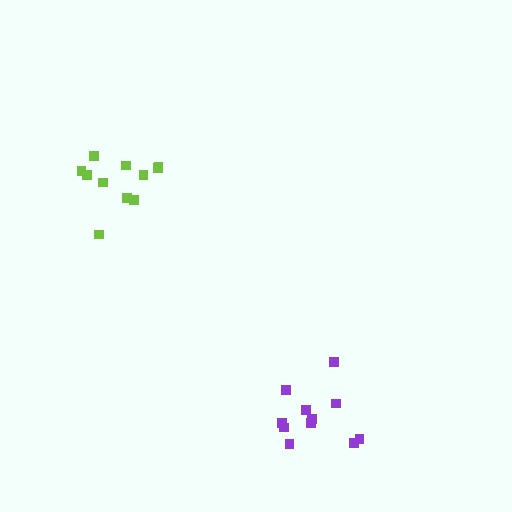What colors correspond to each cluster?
The clusters are colored: lime, purple.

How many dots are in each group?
Group 1: 11 dots, Group 2: 11 dots (22 total).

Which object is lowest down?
The purple cluster is bottommost.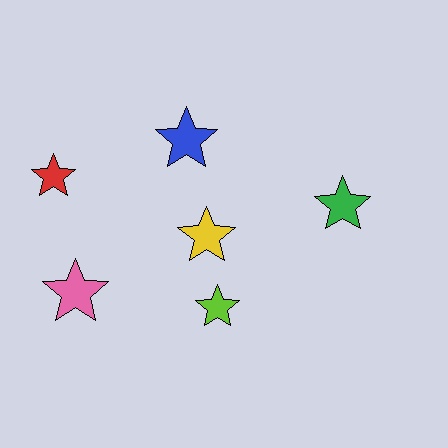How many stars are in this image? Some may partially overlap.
There are 6 stars.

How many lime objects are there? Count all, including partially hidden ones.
There is 1 lime object.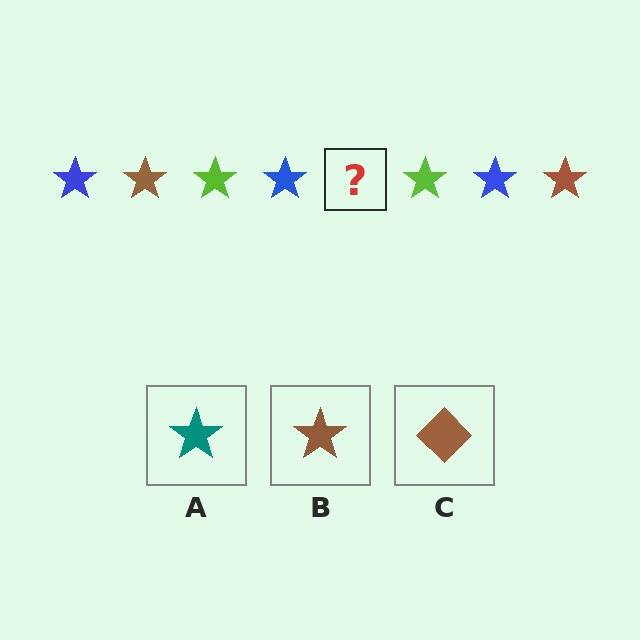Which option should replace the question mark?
Option B.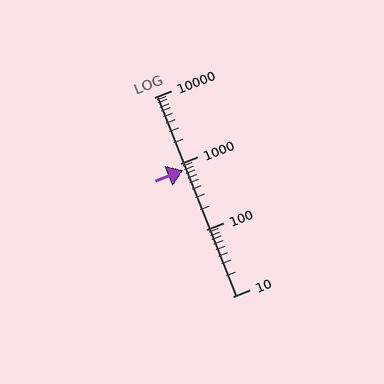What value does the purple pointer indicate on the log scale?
The pointer indicates approximately 790.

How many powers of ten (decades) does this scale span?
The scale spans 3 decades, from 10 to 10000.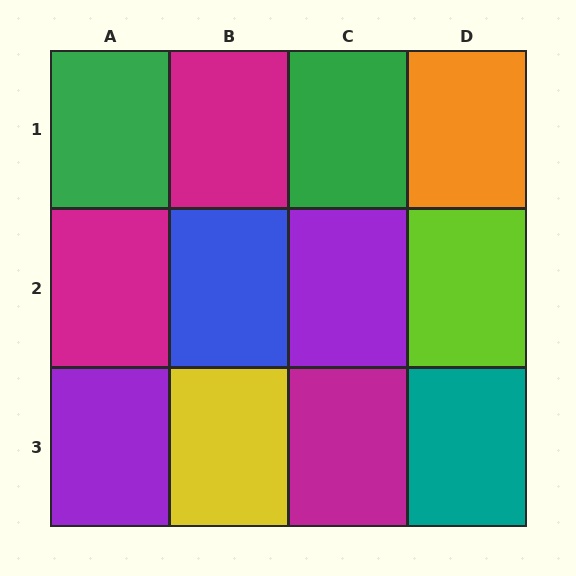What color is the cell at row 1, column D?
Orange.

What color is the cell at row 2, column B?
Blue.